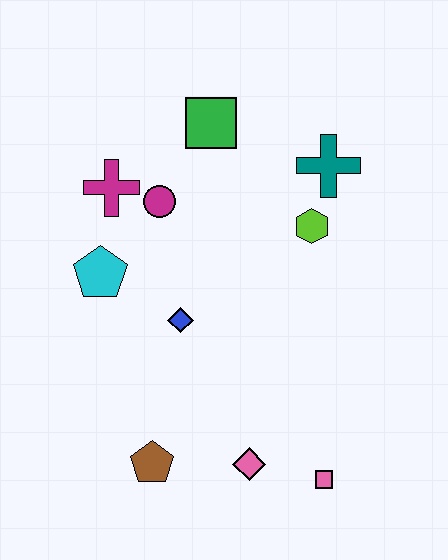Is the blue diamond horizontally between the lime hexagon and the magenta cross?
Yes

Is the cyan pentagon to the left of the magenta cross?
Yes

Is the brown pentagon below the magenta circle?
Yes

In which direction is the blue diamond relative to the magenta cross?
The blue diamond is below the magenta cross.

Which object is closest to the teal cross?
The lime hexagon is closest to the teal cross.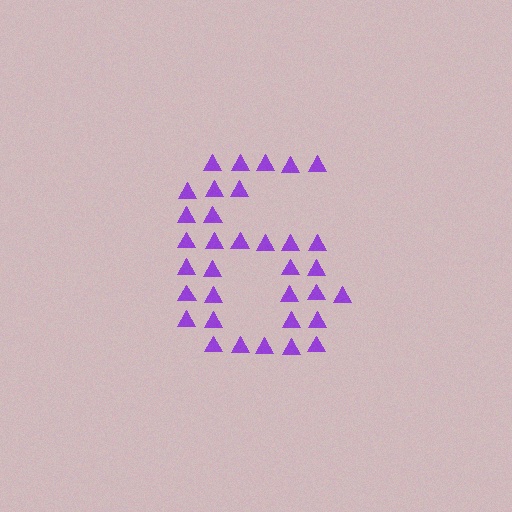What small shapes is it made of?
It is made of small triangles.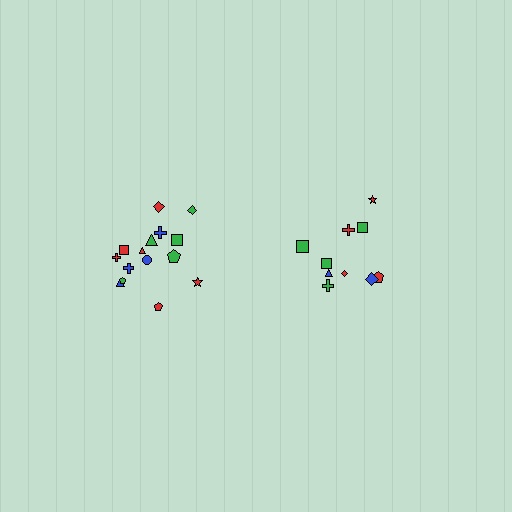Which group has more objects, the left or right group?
The left group.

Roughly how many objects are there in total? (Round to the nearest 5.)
Roughly 25 objects in total.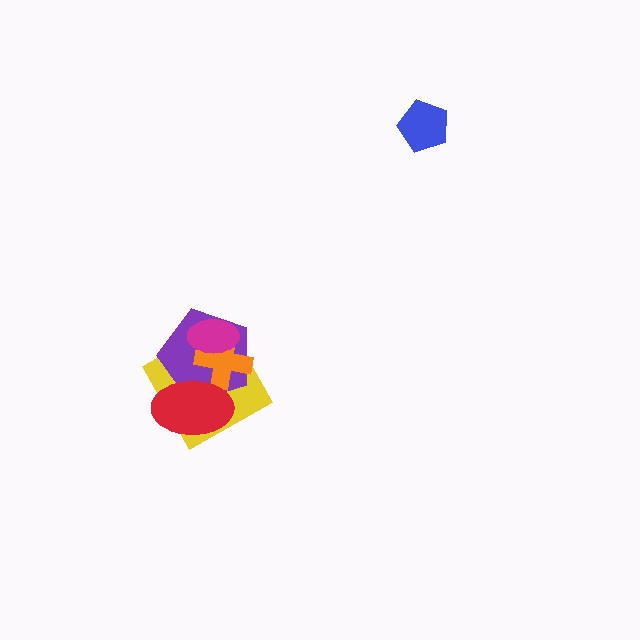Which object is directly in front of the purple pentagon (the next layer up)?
The orange cross is directly in front of the purple pentagon.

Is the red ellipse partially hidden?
No, no other shape covers it.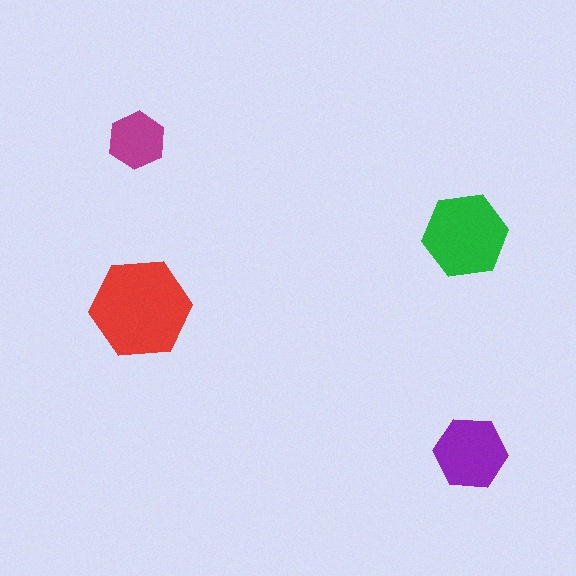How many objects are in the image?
There are 4 objects in the image.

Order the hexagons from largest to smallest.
the red one, the green one, the purple one, the magenta one.